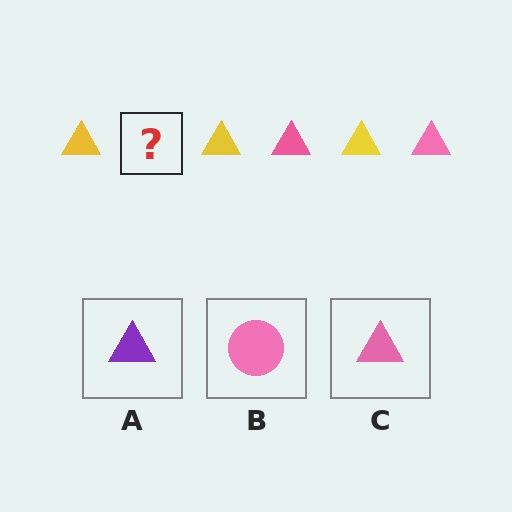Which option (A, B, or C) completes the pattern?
C.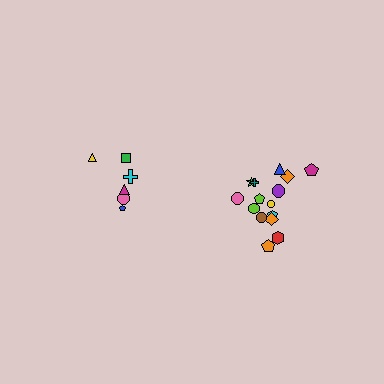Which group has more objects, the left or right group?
The right group.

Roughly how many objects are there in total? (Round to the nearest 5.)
Roughly 20 objects in total.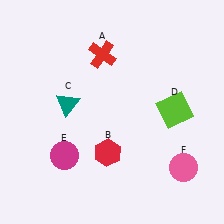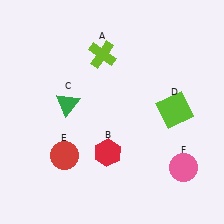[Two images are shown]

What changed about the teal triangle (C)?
In Image 1, C is teal. In Image 2, it changed to green.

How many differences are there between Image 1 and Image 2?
There are 3 differences between the two images.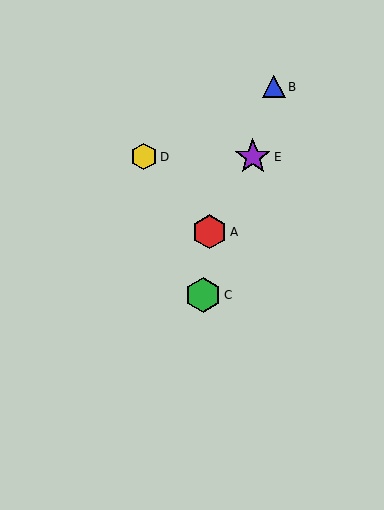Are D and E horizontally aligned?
Yes, both are at y≈157.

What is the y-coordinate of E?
Object E is at y≈157.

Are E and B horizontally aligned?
No, E is at y≈157 and B is at y≈87.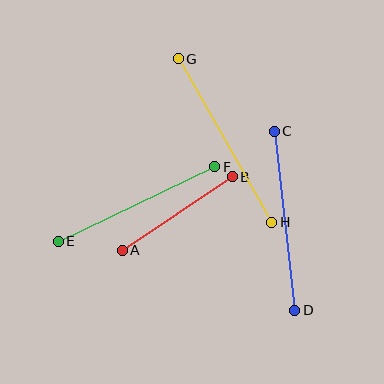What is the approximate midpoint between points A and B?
The midpoint is at approximately (177, 213) pixels.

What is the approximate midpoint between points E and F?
The midpoint is at approximately (136, 204) pixels.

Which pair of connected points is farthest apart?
Points G and H are farthest apart.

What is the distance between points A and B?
The distance is approximately 133 pixels.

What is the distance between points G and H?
The distance is approximately 188 pixels.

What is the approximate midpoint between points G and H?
The midpoint is at approximately (225, 141) pixels.